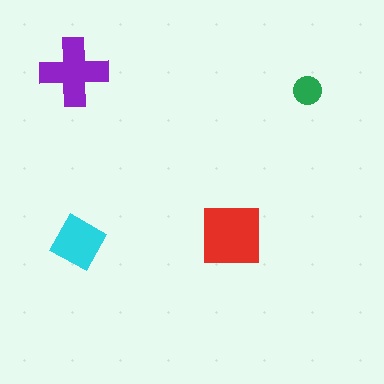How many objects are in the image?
There are 4 objects in the image.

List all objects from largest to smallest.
The red square, the purple cross, the cyan diamond, the green circle.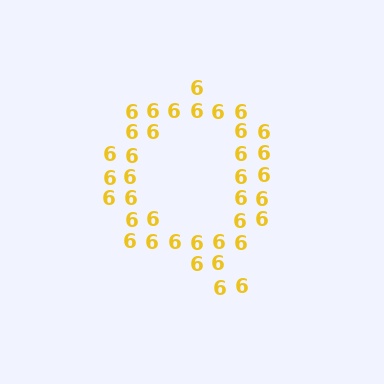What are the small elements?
The small elements are digit 6's.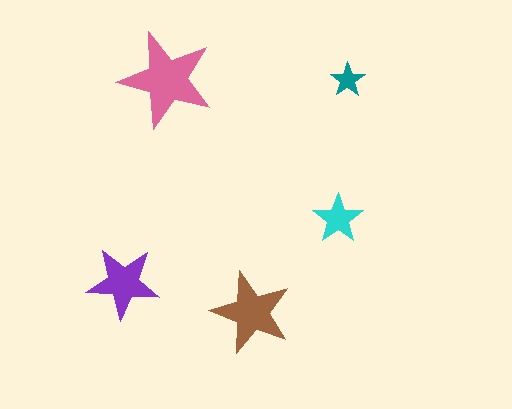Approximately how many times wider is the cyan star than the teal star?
About 1.5 times wider.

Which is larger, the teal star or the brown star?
The brown one.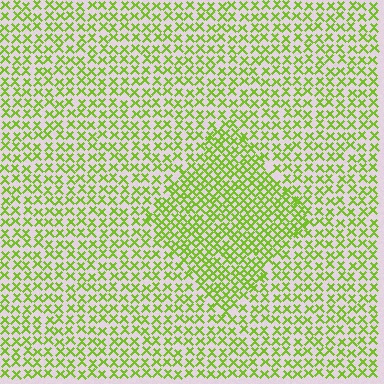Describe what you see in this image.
The image contains small lime elements arranged at two different densities. A diamond-shaped region is visible where the elements are more densely packed than the surrounding area.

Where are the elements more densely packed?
The elements are more densely packed inside the diamond boundary.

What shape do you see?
I see a diamond.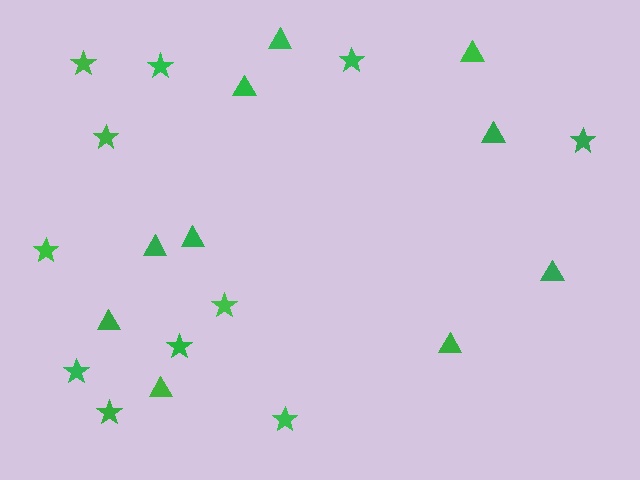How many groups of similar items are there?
There are 2 groups: one group of triangles (10) and one group of stars (11).